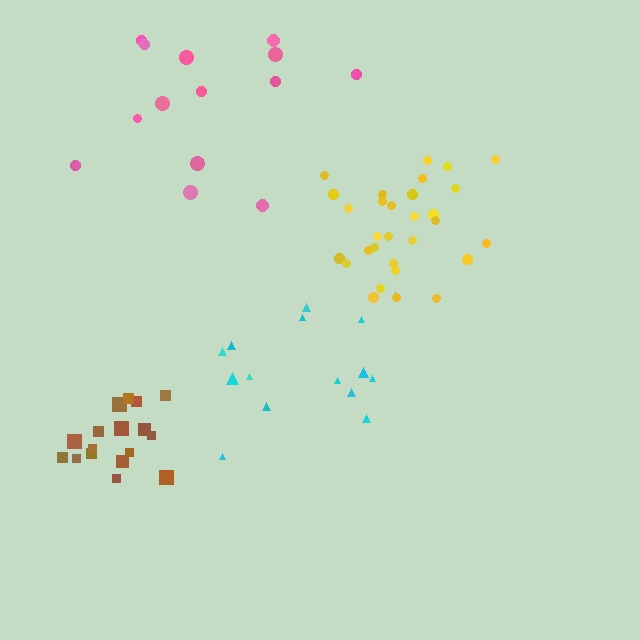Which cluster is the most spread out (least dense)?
Pink.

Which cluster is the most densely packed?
Brown.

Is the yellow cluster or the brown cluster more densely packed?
Brown.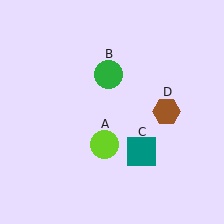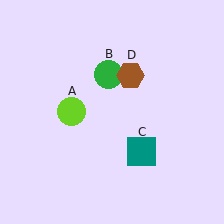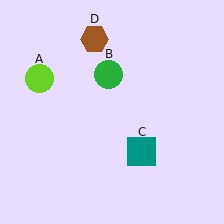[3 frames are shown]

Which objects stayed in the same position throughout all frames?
Green circle (object B) and teal square (object C) remained stationary.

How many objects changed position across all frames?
2 objects changed position: lime circle (object A), brown hexagon (object D).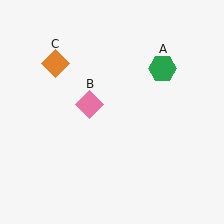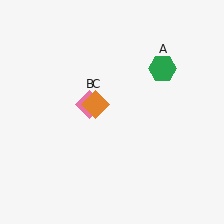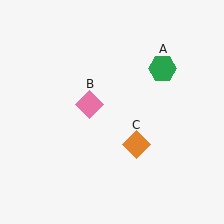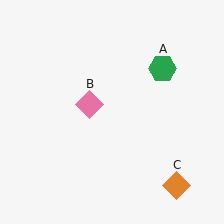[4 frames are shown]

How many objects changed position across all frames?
1 object changed position: orange diamond (object C).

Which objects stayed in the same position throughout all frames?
Green hexagon (object A) and pink diamond (object B) remained stationary.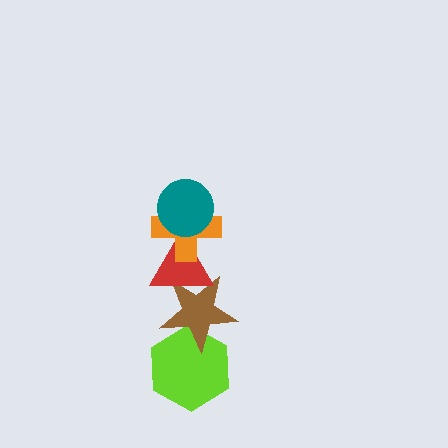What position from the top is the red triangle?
The red triangle is 3rd from the top.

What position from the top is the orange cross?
The orange cross is 2nd from the top.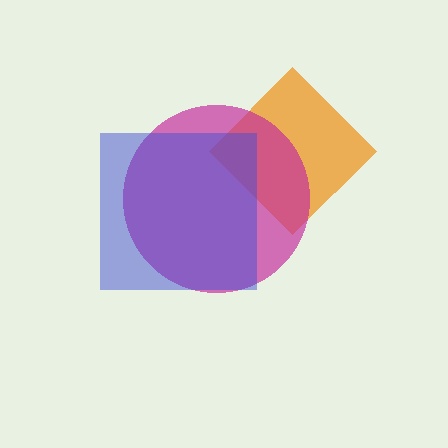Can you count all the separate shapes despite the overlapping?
Yes, there are 3 separate shapes.